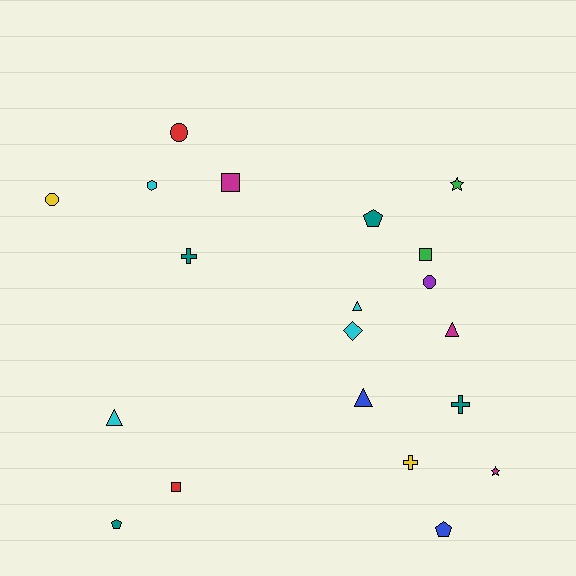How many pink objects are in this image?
There are no pink objects.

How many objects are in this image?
There are 20 objects.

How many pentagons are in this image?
There are 3 pentagons.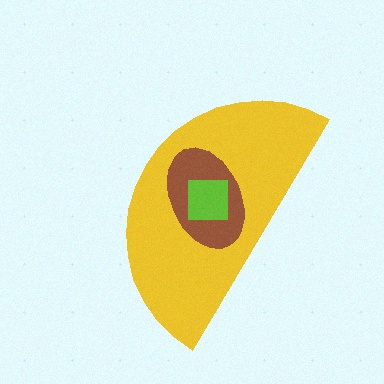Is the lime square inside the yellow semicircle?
Yes.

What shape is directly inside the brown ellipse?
The lime square.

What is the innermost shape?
The lime square.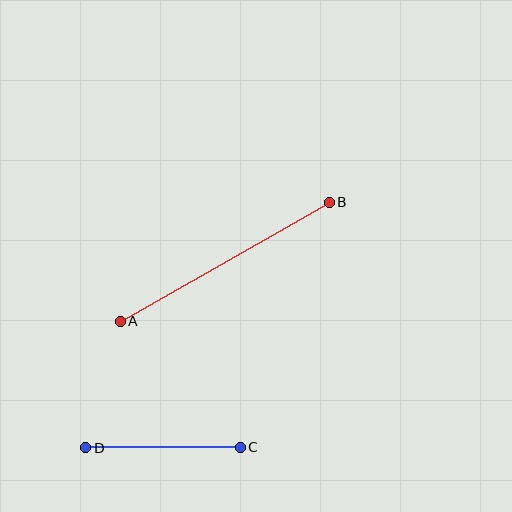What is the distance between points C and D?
The distance is approximately 155 pixels.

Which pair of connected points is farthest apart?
Points A and B are farthest apart.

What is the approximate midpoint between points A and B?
The midpoint is at approximately (225, 262) pixels.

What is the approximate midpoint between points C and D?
The midpoint is at approximately (163, 448) pixels.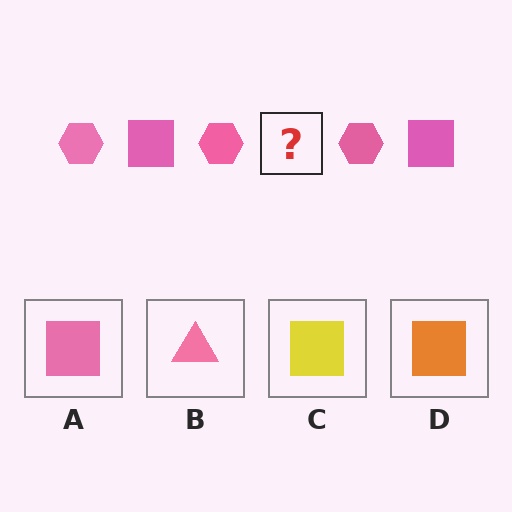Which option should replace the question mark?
Option A.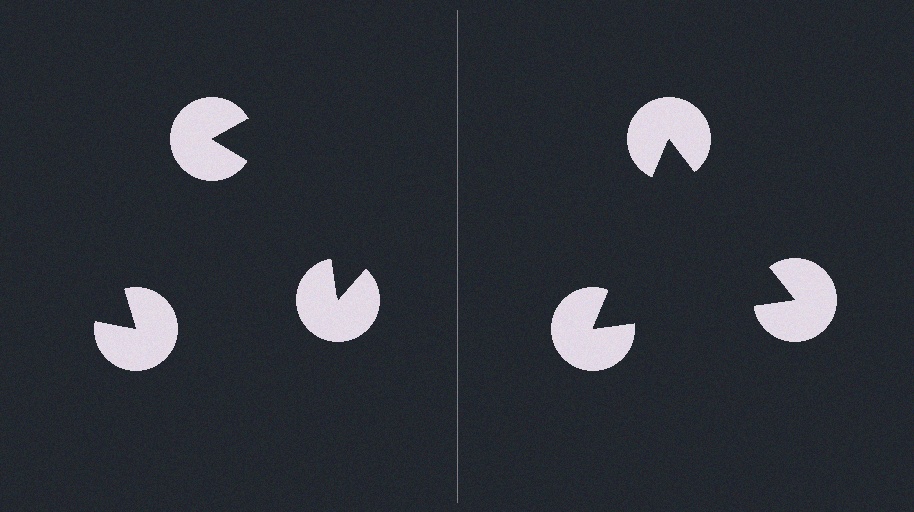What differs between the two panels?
The pac-man discs are positioned identically on both sides; only the wedge orientations differ. On the right they align to a triangle; on the left they are misaligned.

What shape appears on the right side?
An illusory triangle.